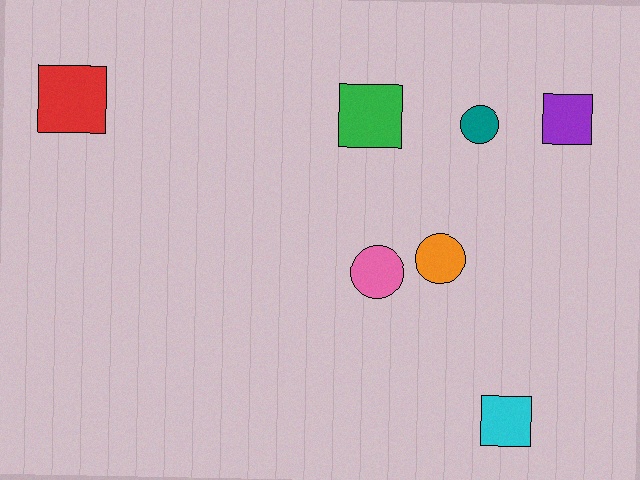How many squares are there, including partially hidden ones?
There are 4 squares.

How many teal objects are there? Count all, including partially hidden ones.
There is 1 teal object.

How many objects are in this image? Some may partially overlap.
There are 7 objects.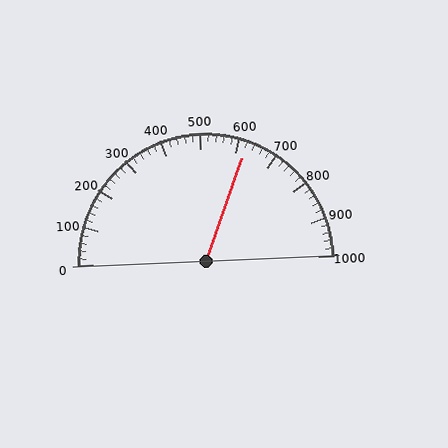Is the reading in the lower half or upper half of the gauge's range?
The reading is in the upper half of the range (0 to 1000).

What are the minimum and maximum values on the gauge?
The gauge ranges from 0 to 1000.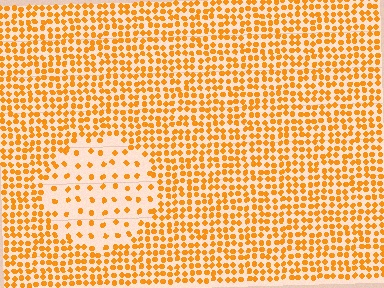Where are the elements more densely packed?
The elements are more densely packed outside the circle boundary.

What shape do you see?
I see a circle.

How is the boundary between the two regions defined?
The boundary is defined by a change in element density (approximately 2.8x ratio). All elements are the same color, size, and shape.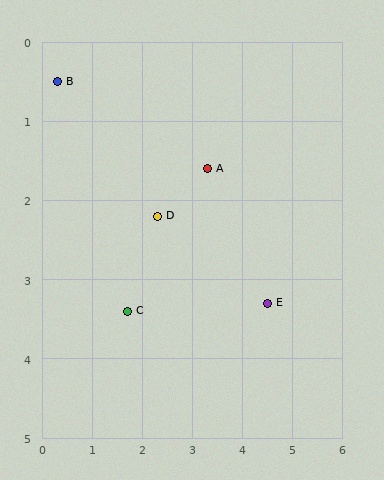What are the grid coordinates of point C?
Point C is at approximately (1.7, 3.4).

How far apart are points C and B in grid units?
Points C and B are about 3.2 grid units apart.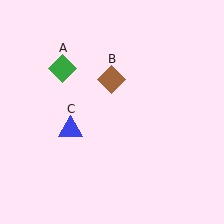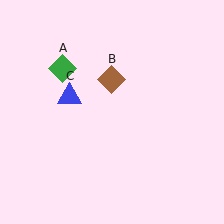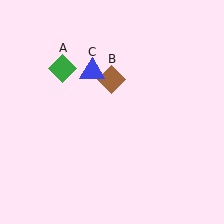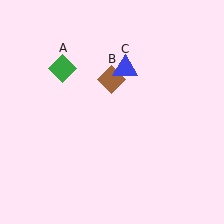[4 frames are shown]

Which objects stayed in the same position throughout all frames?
Green diamond (object A) and brown diamond (object B) remained stationary.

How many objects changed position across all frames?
1 object changed position: blue triangle (object C).